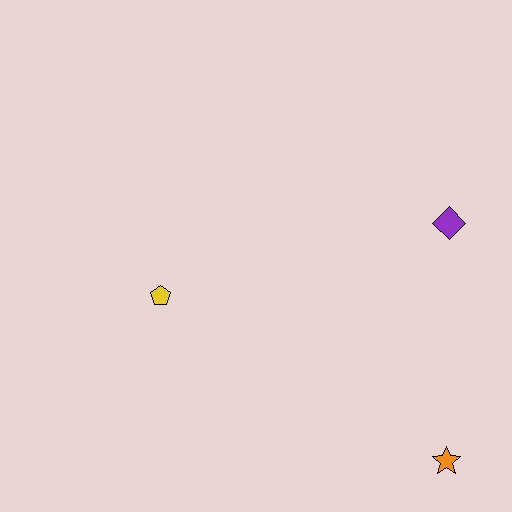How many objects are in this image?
There are 3 objects.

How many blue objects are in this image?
There are no blue objects.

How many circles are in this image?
There are no circles.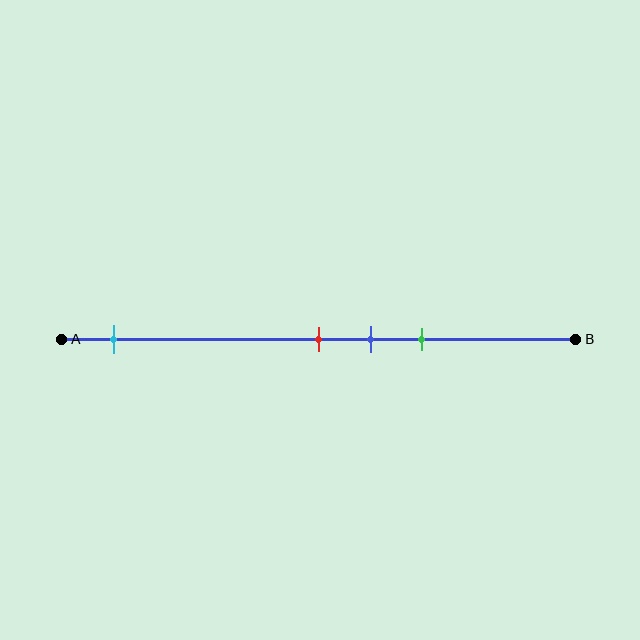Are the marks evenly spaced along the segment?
No, the marks are not evenly spaced.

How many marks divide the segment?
There are 4 marks dividing the segment.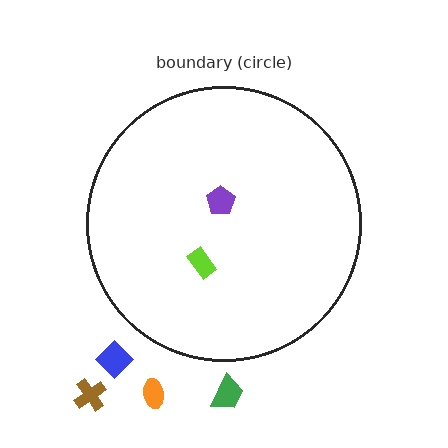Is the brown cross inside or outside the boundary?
Outside.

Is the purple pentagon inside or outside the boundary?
Inside.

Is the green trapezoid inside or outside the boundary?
Outside.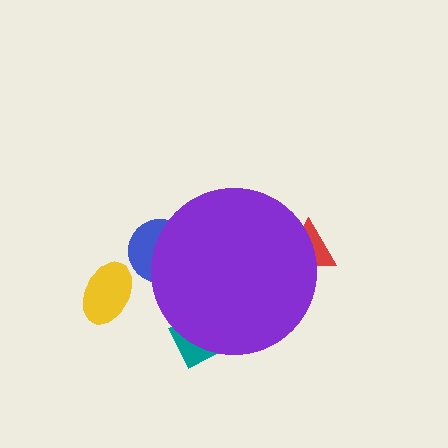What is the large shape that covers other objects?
A purple circle.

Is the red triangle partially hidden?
Yes, the red triangle is partially hidden behind the purple circle.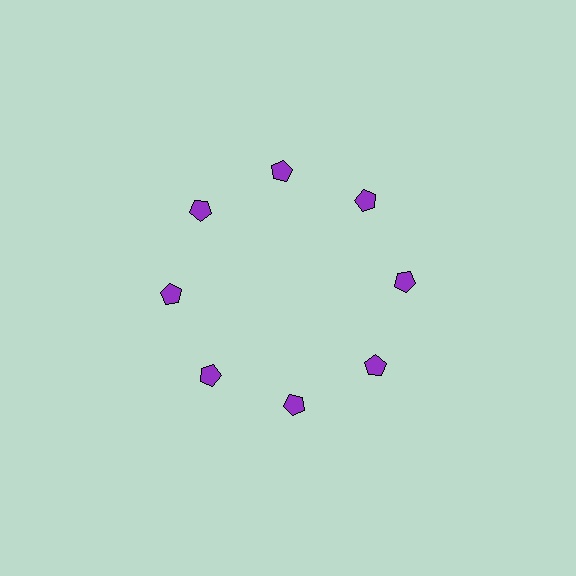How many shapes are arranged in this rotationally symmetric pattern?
There are 8 shapes, arranged in 8 groups of 1.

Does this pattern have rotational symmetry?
Yes, this pattern has 8-fold rotational symmetry. It looks the same after rotating 45 degrees around the center.